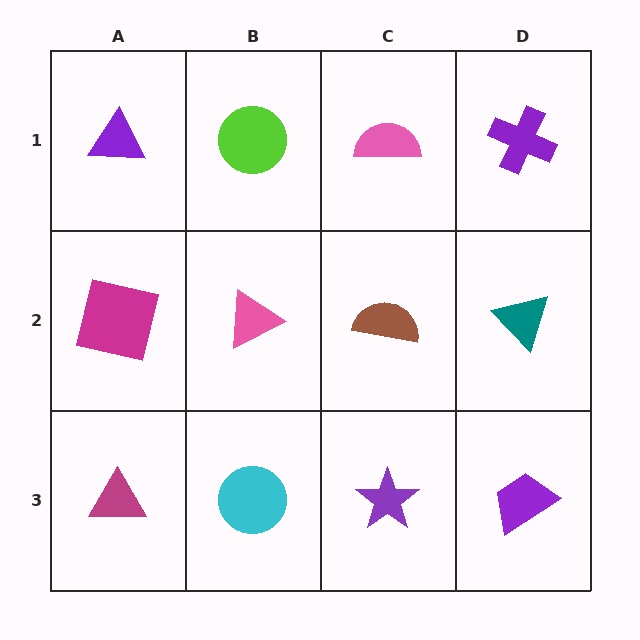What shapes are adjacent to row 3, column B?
A pink triangle (row 2, column B), a magenta triangle (row 3, column A), a purple star (row 3, column C).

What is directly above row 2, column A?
A purple triangle.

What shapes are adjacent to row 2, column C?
A pink semicircle (row 1, column C), a purple star (row 3, column C), a pink triangle (row 2, column B), a teal triangle (row 2, column D).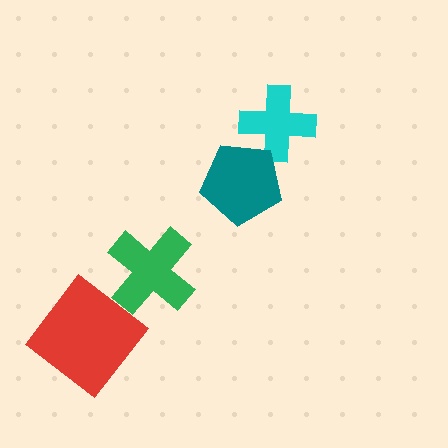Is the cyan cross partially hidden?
Yes, it is partially covered by another shape.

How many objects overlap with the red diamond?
0 objects overlap with the red diamond.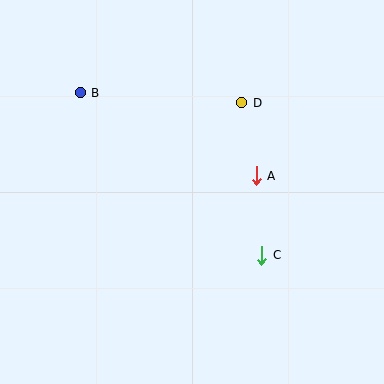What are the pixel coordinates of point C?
Point C is at (262, 255).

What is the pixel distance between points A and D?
The distance between A and D is 74 pixels.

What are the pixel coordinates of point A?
Point A is at (256, 176).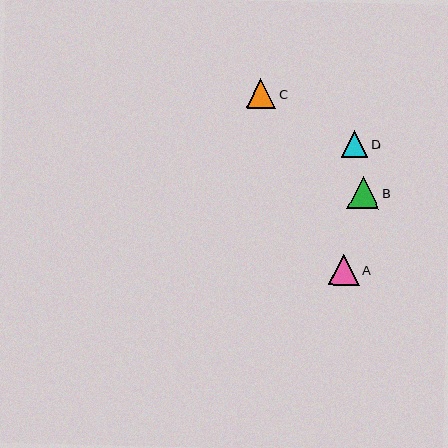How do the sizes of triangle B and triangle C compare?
Triangle B and triangle C are approximately the same size.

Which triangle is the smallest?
Triangle D is the smallest with a size of approximately 27 pixels.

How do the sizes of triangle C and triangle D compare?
Triangle C and triangle D are approximately the same size.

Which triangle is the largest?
Triangle B is the largest with a size of approximately 32 pixels.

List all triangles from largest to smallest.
From largest to smallest: B, A, C, D.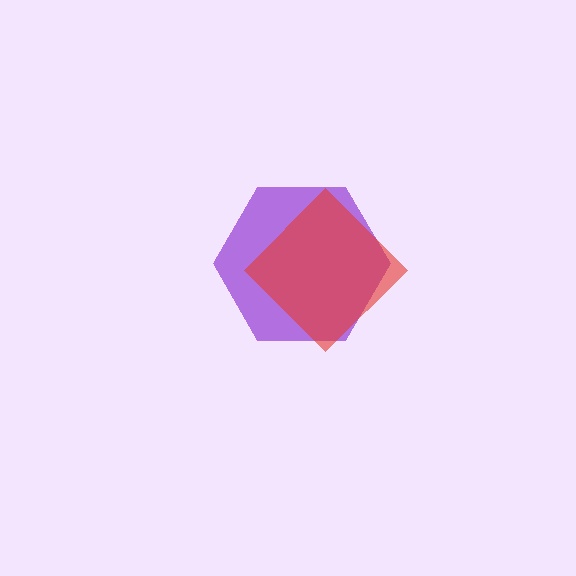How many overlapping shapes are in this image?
There are 2 overlapping shapes in the image.